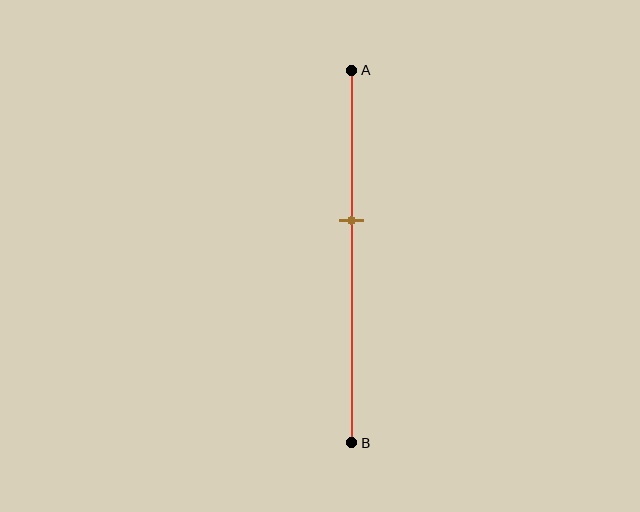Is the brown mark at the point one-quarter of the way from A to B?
No, the mark is at about 40% from A, not at the 25% one-quarter point.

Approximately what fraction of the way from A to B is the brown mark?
The brown mark is approximately 40% of the way from A to B.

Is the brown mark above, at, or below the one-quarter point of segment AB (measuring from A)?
The brown mark is below the one-quarter point of segment AB.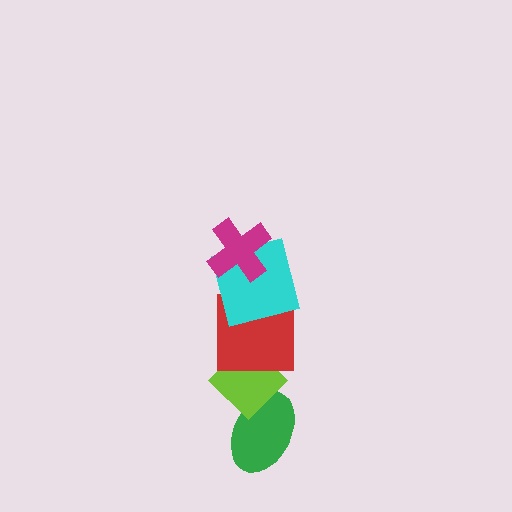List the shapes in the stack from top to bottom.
From top to bottom: the magenta cross, the cyan square, the red square, the lime diamond, the green ellipse.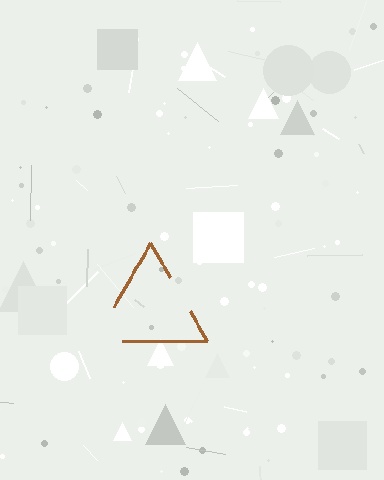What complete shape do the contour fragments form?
The contour fragments form a triangle.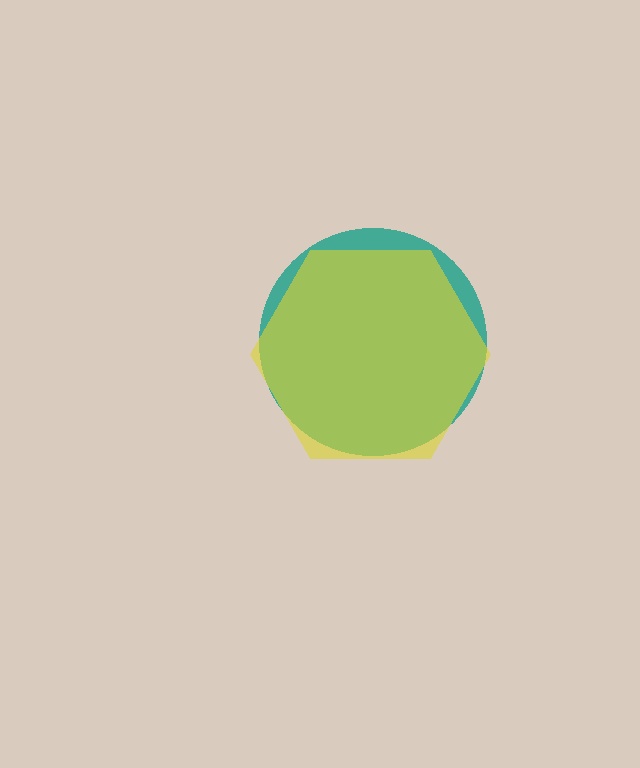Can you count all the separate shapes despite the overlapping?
Yes, there are 2 separate shapes.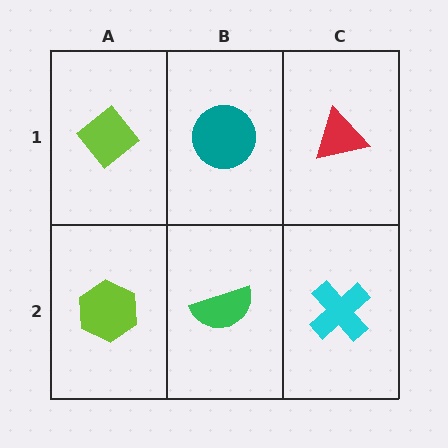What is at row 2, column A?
A lime hexagon.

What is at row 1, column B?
A teal circle.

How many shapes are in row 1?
3 shapes.